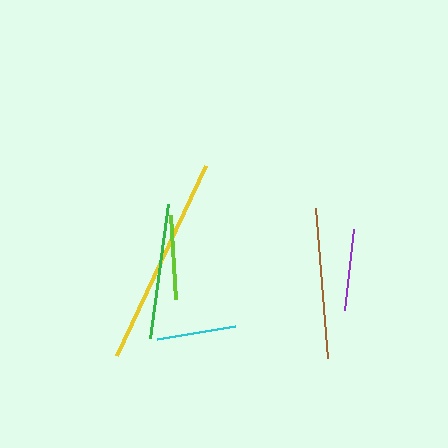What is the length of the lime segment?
The lime segment is approximately 84 pixels long.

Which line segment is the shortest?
The cyan line is the shortest at approximately 78 pixels.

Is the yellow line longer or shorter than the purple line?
The yellow line is longer than the purple line.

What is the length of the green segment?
The green segment is approximately 135 pixels long.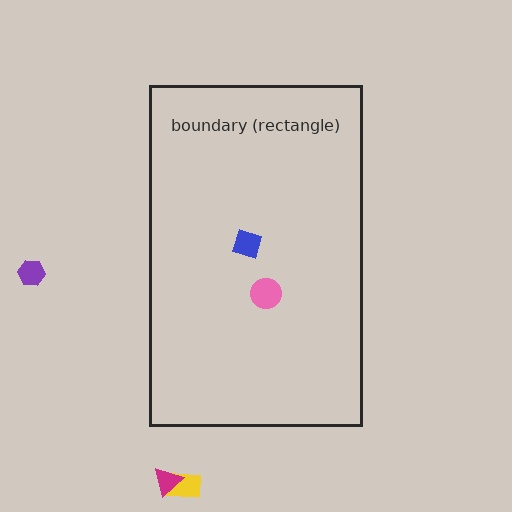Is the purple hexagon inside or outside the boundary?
Outside.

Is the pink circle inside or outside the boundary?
Inside.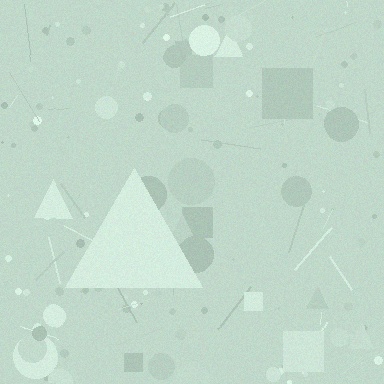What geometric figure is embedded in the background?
A triangle is embedded in the background.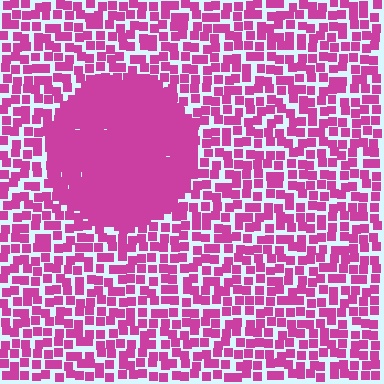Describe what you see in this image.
The image contains small magenta elements arranged at two different densities. A circle-shaped region is visible where the elements are more densely packed than the surrounding area.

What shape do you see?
I see a circle.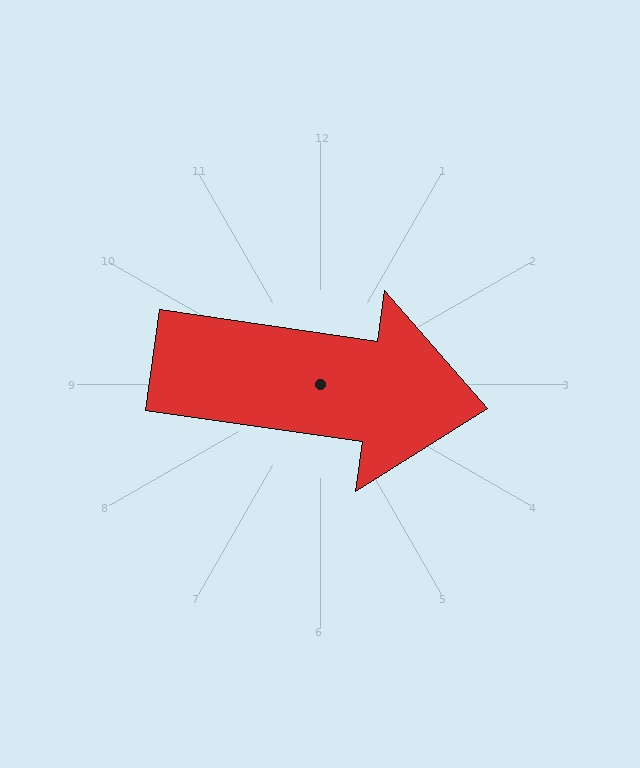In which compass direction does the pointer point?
East.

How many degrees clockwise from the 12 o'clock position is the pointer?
Approximately 98 degrees.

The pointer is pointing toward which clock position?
Roughly 3 o'clock.